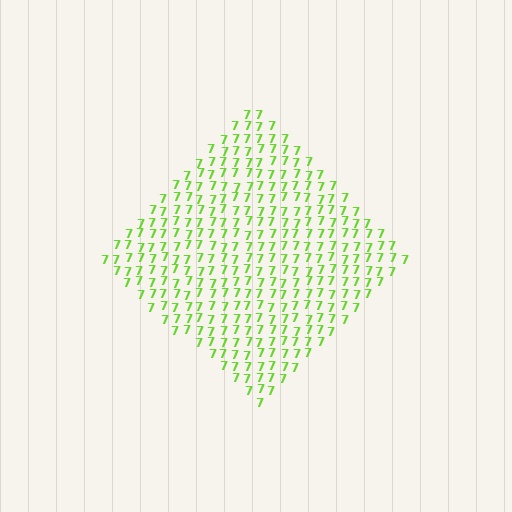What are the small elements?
The small elements are digit 7's.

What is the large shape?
The large shape is a diamond.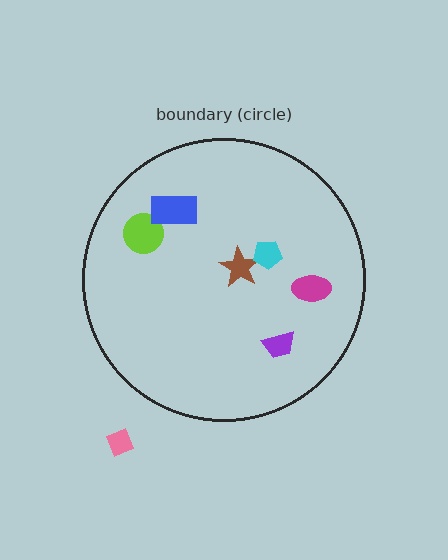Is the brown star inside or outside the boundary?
Inside.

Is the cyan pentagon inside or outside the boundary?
Inside.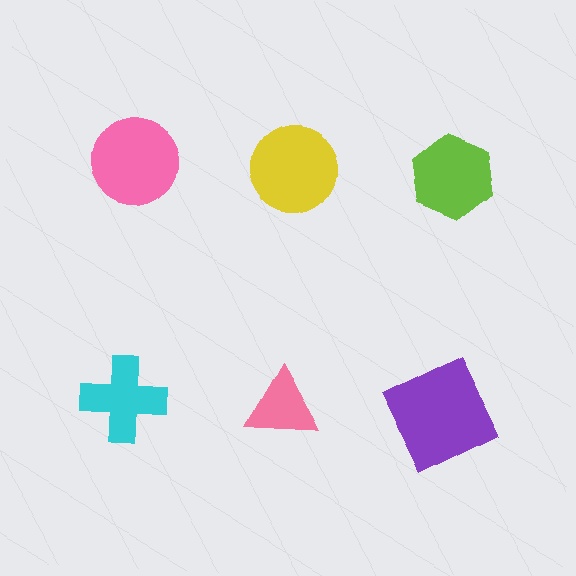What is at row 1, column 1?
A pink circle.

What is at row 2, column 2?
A pink triangle.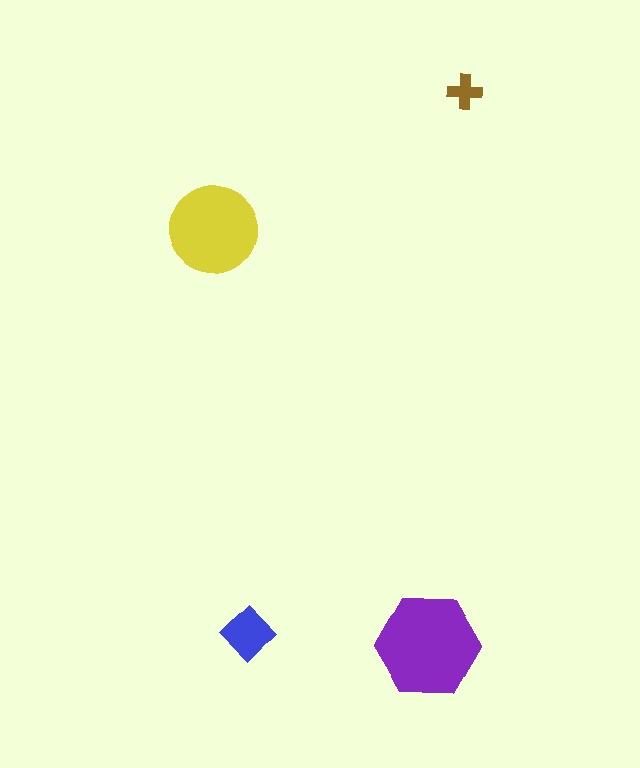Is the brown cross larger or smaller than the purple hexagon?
Smaller.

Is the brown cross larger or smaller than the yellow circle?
Smaller.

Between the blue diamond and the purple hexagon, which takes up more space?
The purple hexagon.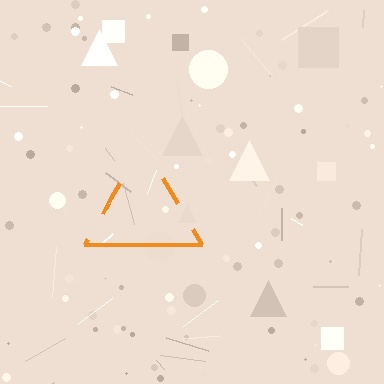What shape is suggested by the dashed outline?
The dashed outline suggests a triangle.